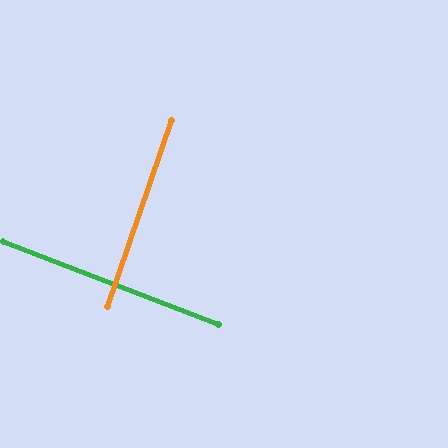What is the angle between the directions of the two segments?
Approximately 88 degrees.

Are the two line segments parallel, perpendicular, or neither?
Perpendicular — they meet at approximately 88°.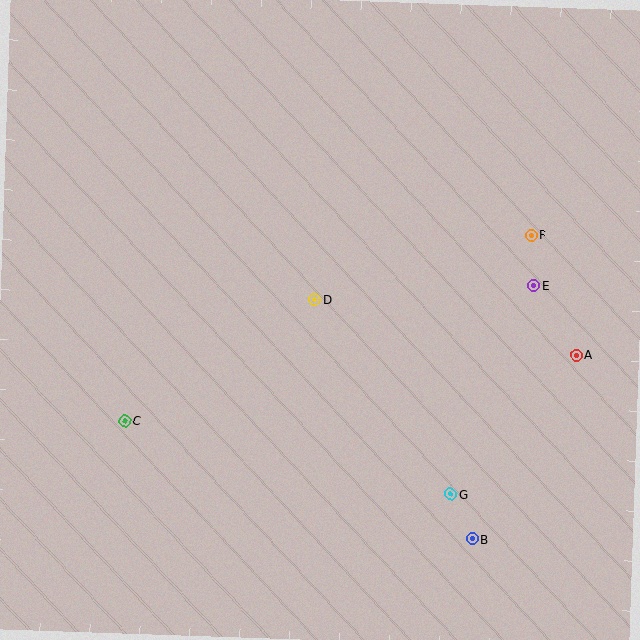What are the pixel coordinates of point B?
Point B is at (472, 539).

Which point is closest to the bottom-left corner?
Point C is closest to the bottom-left corner.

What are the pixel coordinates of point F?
Point F is at (531, 235).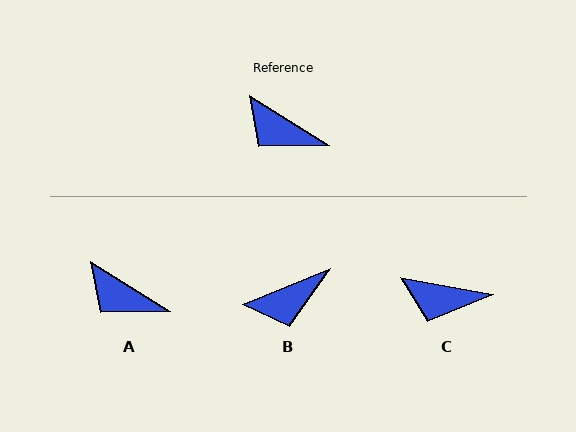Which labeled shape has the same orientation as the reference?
A.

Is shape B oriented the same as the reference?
No, it is off by about 54 degrees.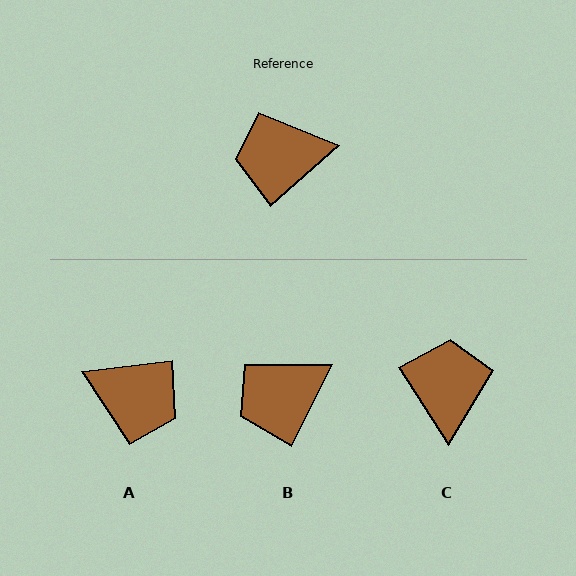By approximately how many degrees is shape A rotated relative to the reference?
Approximately 145 degrees counter-clockwise.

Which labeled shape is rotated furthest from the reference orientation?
A, about 145 degrees away.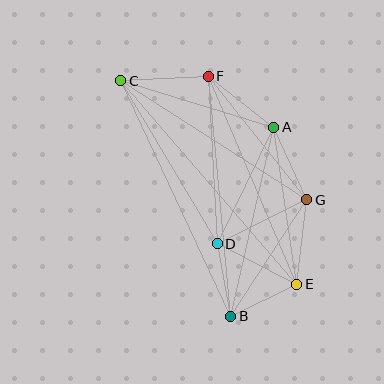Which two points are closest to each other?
Points B and E are closest to each other.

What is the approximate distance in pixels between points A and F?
The distance between A and F is approximately 83 pixels.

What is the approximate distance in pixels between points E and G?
The distance between E and G is approximately 85 pixels.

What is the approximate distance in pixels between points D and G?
The distance between D and G is approximately 100 pixels.